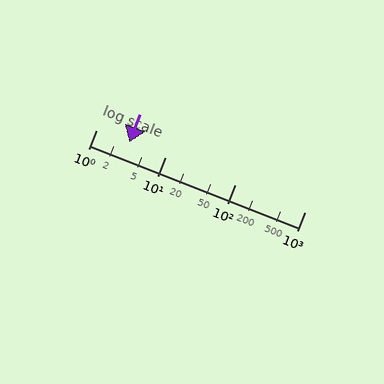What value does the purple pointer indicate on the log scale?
The pointer indicates approximately 3.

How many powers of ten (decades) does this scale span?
The scale spans 3 decades, from 1 to 1000.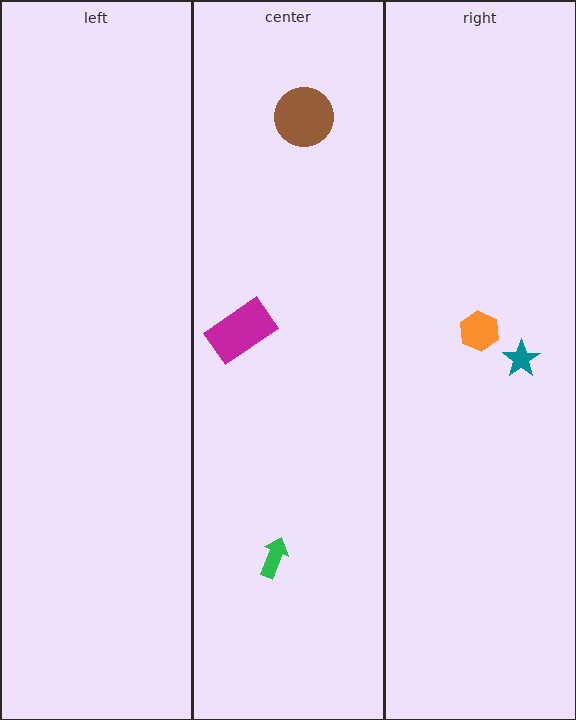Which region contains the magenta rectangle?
The center region.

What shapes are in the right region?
The orange hexagon, the teal star.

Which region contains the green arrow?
The center region.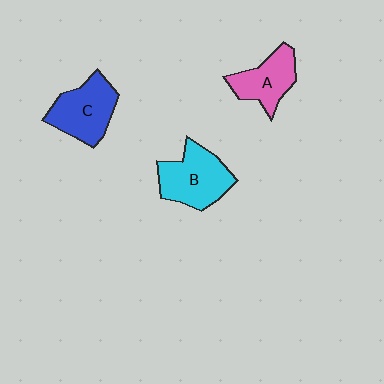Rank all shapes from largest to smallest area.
From largest to smallest: B (cyan), C (blue), A (pink).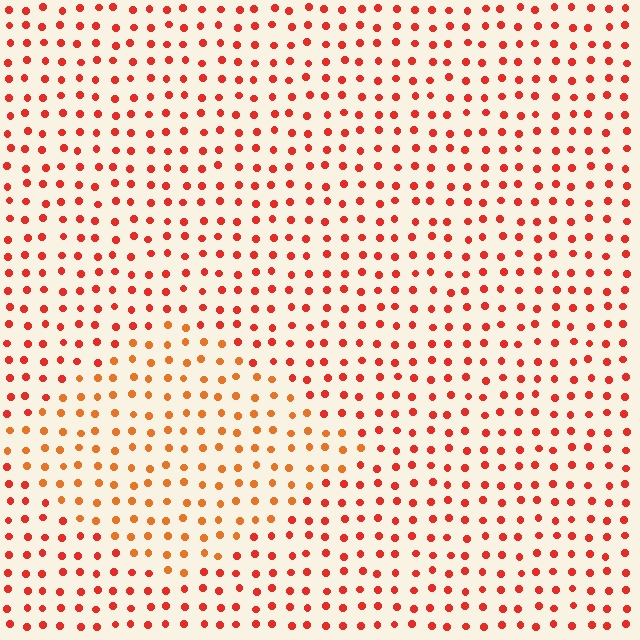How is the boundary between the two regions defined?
The boundary is defined purely by a slight shift in hue (about 23 degrees). Spacing, size, and orientation are identical on both sides.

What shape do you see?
I see a diamond.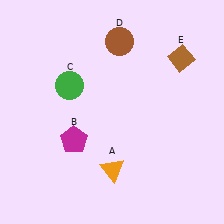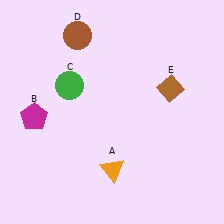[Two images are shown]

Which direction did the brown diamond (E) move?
The brown diamond (E) moved down.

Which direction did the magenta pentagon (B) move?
The magenta pentagon (B) moved left.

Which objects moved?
The objects that moved are: the magenta pentagon (B), the brown circle (D), the brown diamond (E).